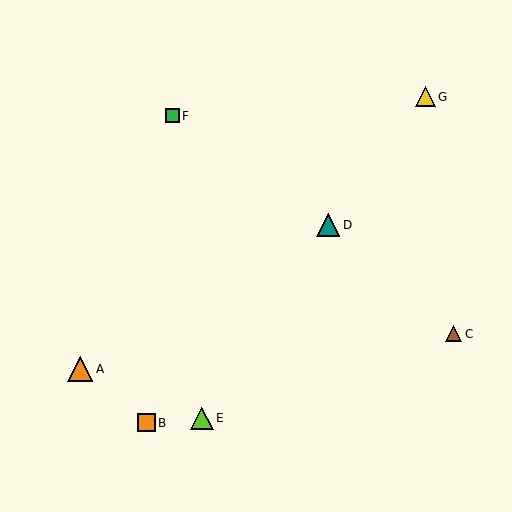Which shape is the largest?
The orange triangle (labeled A) is the largest.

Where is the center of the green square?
The center of the green square is at (172, 116).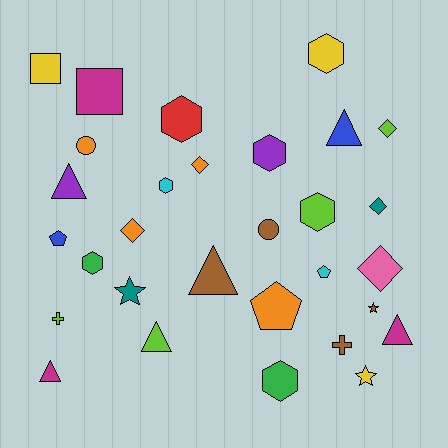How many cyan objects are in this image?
There are 2 cyan objects.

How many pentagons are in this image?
There are 3 pentagons.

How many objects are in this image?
There are 30 objects.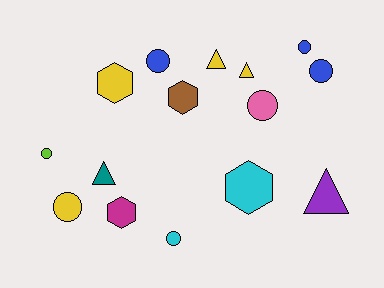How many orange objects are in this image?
There are no orange objects.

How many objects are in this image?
There are 15 objects.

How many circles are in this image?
There are 7 circles.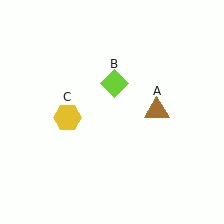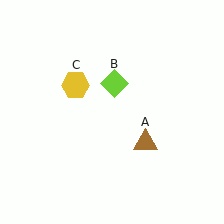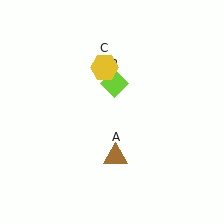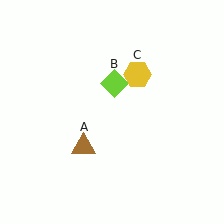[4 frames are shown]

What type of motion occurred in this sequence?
The brown triangle (object A), yellow hexagon (object C) rotated clockwise around the center of the scene.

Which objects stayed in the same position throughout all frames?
Lime diamond (object B) remained stationary.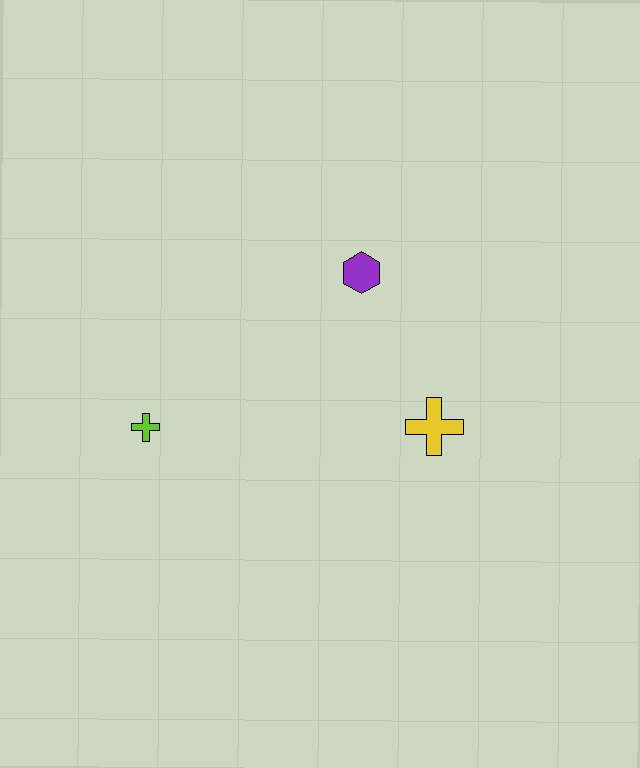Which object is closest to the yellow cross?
The purple hexagon is closest to the yellow cross.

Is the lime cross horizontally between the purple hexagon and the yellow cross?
No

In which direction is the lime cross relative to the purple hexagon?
The lime cross is to the left of the purple hexagon.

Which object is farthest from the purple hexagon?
The lime cross is farthest from the purple hexagon.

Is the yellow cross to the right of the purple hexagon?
Yes